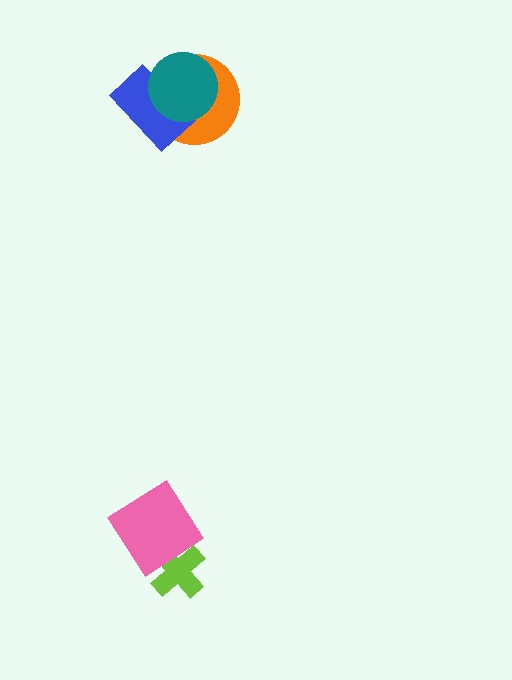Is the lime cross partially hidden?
Yes, it is partially covered by another shape.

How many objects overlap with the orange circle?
2 objects overlap with the orange circle.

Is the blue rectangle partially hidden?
Yes, it is partially covered by another shape.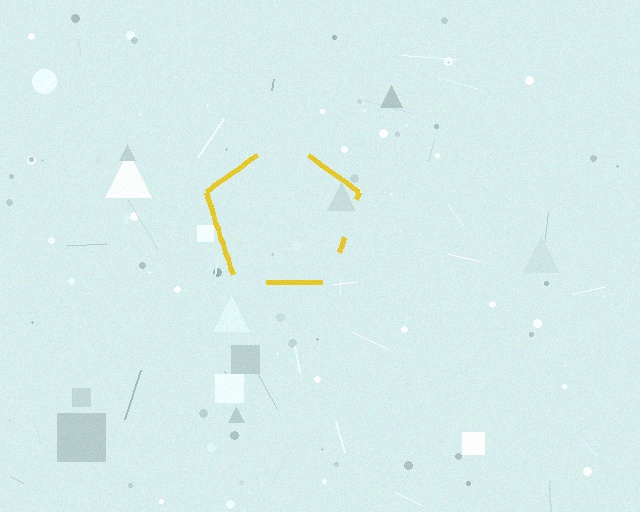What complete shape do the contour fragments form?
The contour fragments form a pentagon.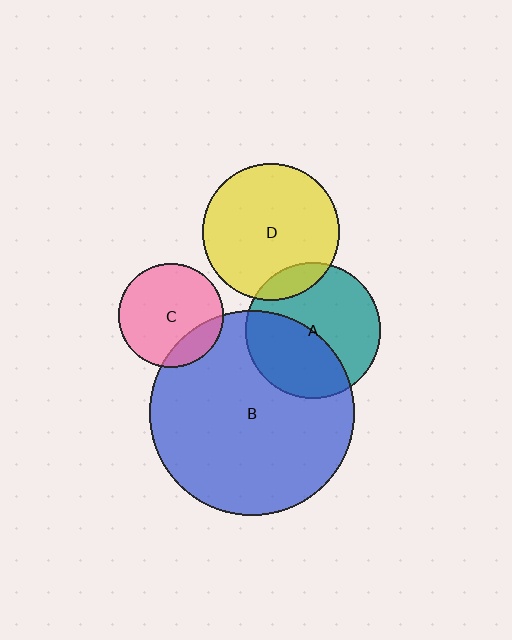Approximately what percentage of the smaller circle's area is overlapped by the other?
Approximately 20%.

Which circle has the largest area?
Circle B (blue).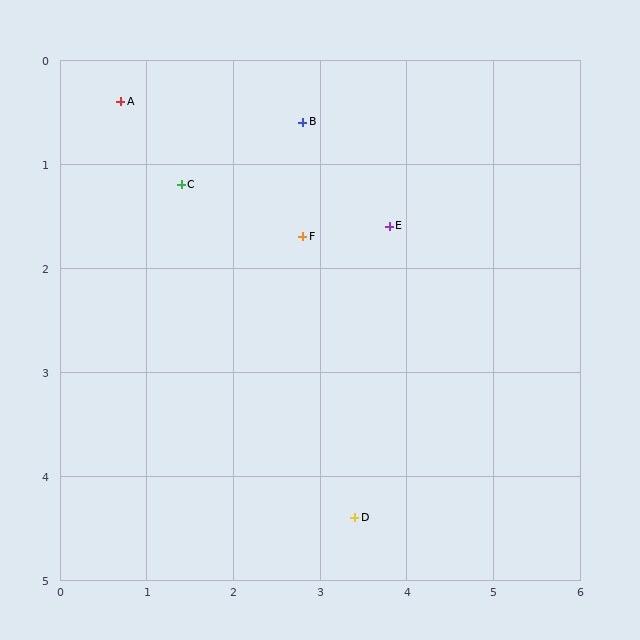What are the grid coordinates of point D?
Point D is at approximately (3.4, 4.4).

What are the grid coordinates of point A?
Point A is at approximately (0.7, 0.4).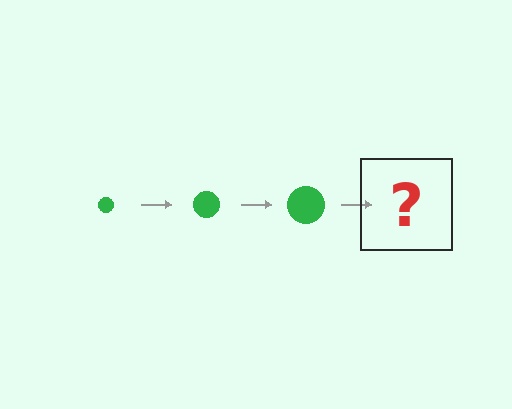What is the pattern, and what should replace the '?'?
The pattern is that the circle gets progressively larger each step. The '?' should be a green circle, larger than the previous one.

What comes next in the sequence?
The next element should be a green circle, larger than the previous one.